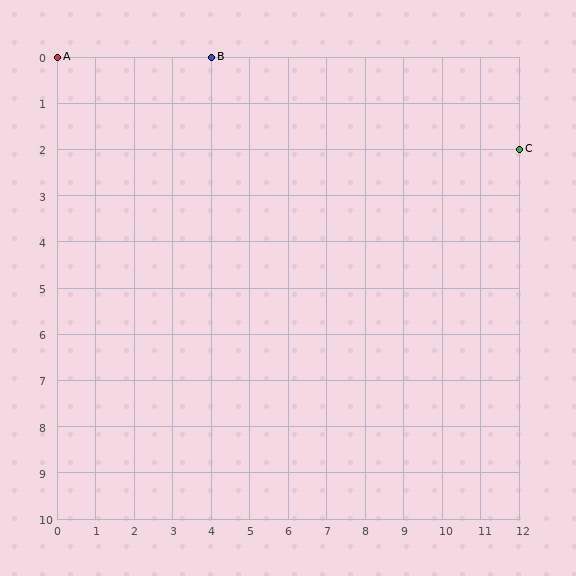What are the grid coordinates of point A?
Point A is at grid coordinates (0, 0).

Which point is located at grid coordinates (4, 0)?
Point B is at (4, 0).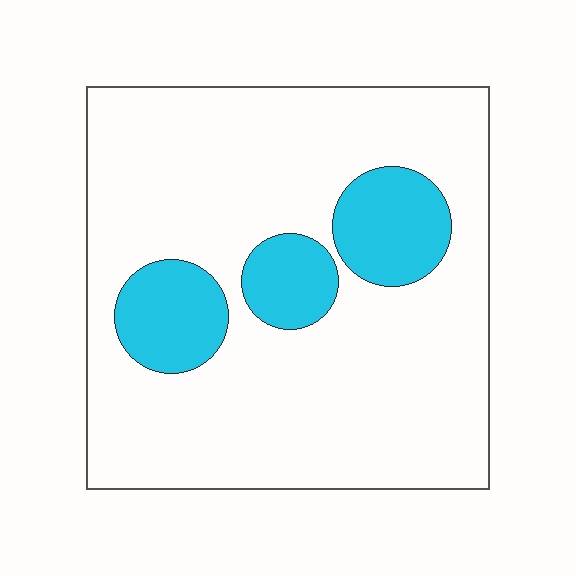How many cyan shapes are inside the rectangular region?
3.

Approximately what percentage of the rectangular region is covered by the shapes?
Approximately 20%.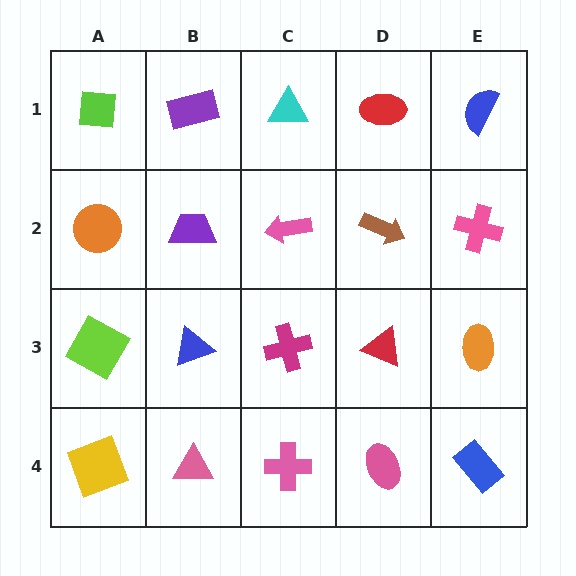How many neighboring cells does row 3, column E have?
3.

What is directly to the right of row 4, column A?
A pink triangle.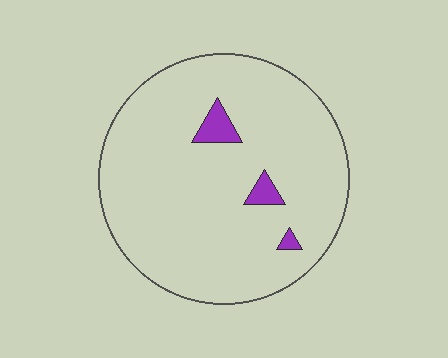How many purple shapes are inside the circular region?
3.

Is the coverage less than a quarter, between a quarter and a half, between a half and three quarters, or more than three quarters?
Less than a quarter.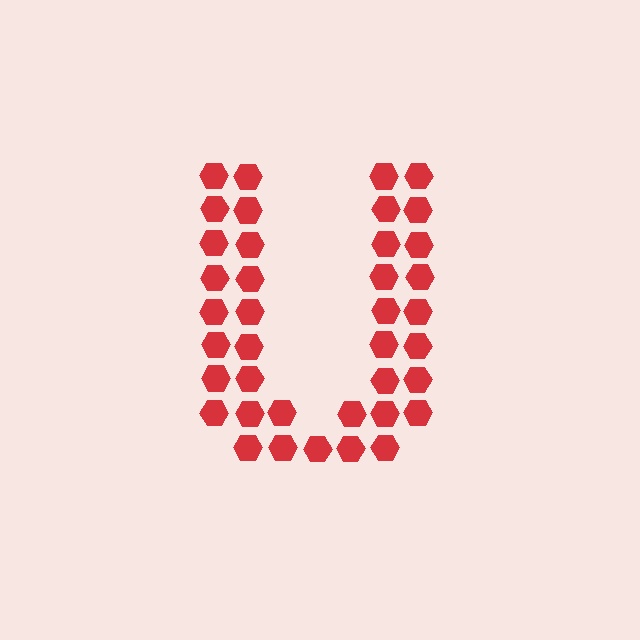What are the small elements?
The small elements are hexagons.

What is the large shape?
The large shape is the letter U.